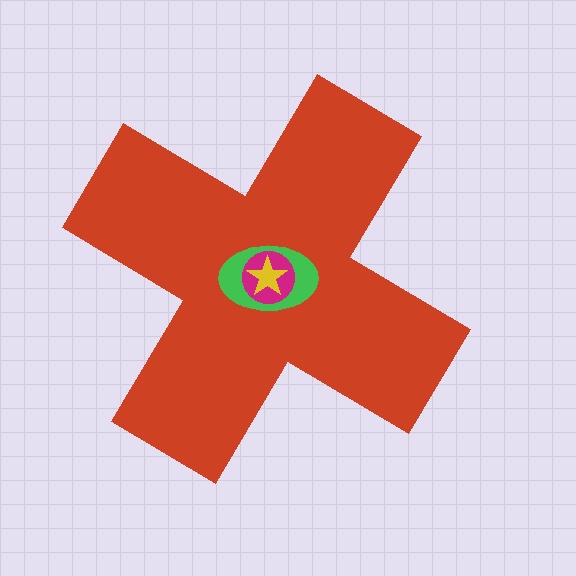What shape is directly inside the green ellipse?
The magenta circle.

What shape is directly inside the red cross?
The green ellipse.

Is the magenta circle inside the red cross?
Yes.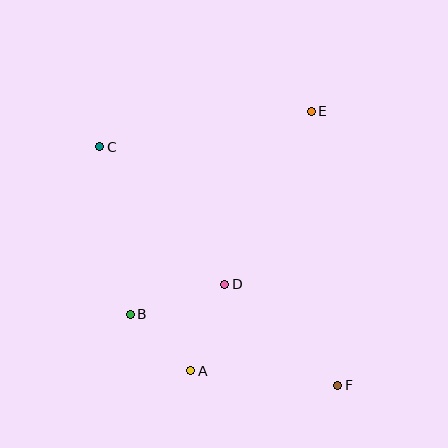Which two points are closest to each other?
Points A and B are closest to each other.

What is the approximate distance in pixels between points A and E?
The distance between A and E is approximately 286 pixels.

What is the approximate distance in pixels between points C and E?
The distance between C and E is approximately 214 pixels.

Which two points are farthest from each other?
Points C and F are farthest from each other.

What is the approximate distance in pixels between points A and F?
The distance between A and F is approximately 147 pixels.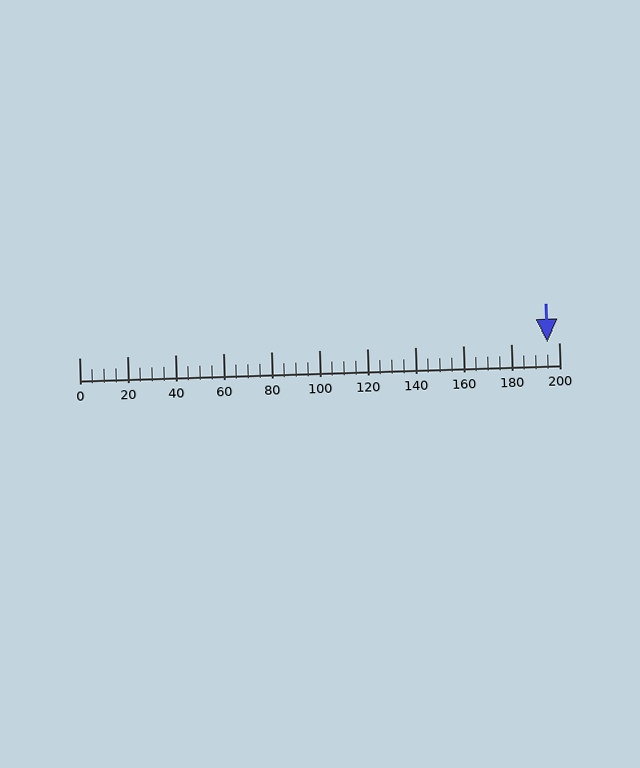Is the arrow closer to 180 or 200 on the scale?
The arrow is closer to 200.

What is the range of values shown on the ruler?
The ruler shows values from 0 to 200.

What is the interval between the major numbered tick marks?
The major tick marks are spaced 20 units apart.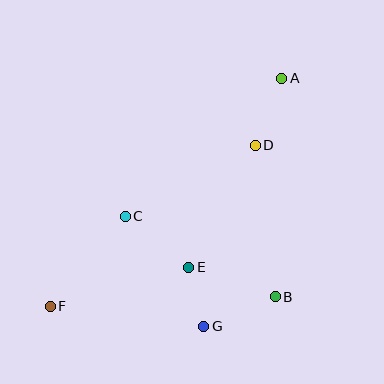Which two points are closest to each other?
Points E and G are closest to each other.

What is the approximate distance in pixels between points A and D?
The distance between A and D is approximately 72 pixels.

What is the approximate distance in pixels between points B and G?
The distance between B and G is approximately 77 pixels.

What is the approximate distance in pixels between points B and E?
The distance between B and E is approximately 92 pixels.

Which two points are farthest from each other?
Points A and F are farthest from each other.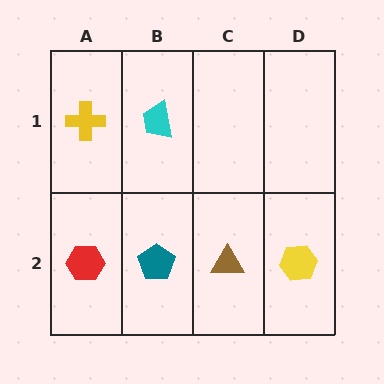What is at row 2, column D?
A yellow hexagon.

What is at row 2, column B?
A teal pentagon.